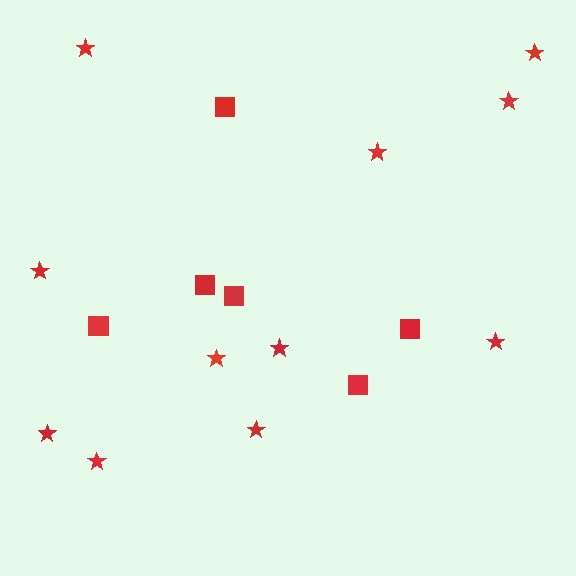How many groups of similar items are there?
There are 2 groups: one group of stars (11) and one group of squares (6).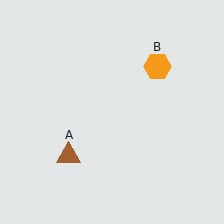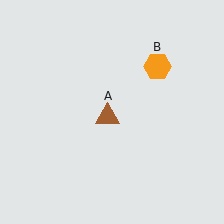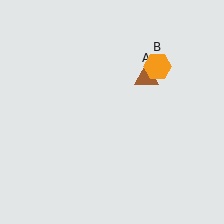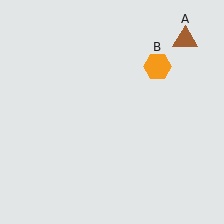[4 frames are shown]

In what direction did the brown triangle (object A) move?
The brown triangle (object A) moved up and to the right.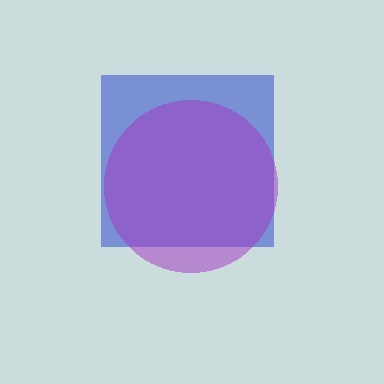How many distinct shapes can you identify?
There are 2 distinct shapes: a blue square, a purple circle.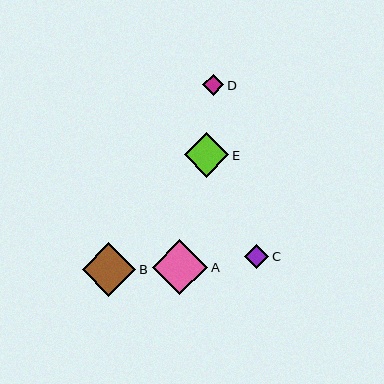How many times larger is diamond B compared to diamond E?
Diamond B is approximately 1.2 times the size of diamond E.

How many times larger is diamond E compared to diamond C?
Diamond E is approximately 1.8 times the size of diamond C.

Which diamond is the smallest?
Diamond D is the smallest with a size of approximately 21 pixels.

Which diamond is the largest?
Diamond A is the largest with a size of approximately 56 pixels.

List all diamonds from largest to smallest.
From largest to smallest: A, B, E, C, D.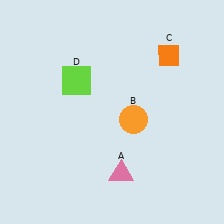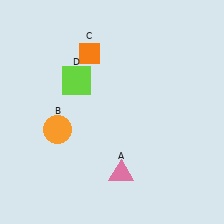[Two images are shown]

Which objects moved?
The objects that moved are: the orange circle (B), the orange diamond (C).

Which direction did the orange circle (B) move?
The orange circle (B) moved left.